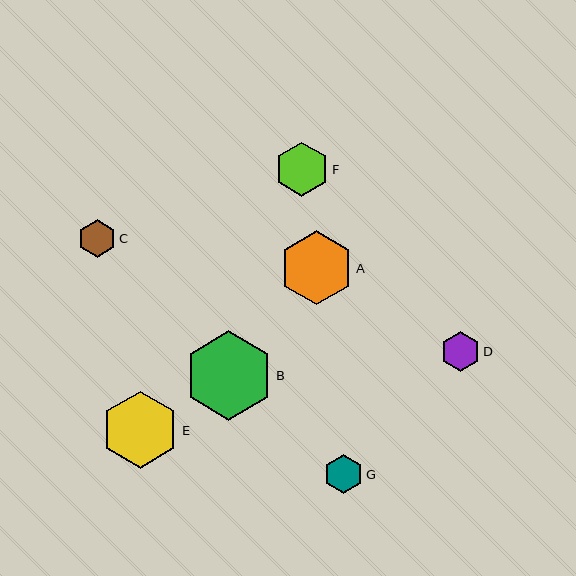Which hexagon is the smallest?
Hexagon C is the smallest with a size of approximately 37 pixels.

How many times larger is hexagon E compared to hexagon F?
Hexagon E is approximately 1.4 times the size of hexagon F.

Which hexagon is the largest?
Hexagon B is the largest with a size of approximately 89 pixels.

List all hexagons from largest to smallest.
From largest to smallest: B, E, A, F, D, G, C.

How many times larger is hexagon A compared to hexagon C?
Hexagon A is approximately 2.0 times the size of hexagon C.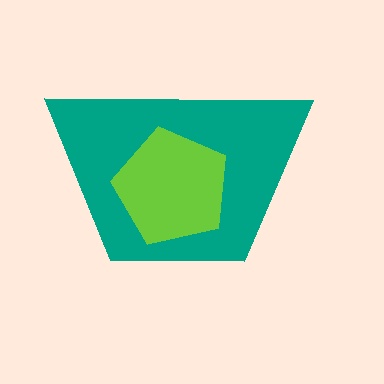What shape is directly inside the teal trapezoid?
The lime pentagon.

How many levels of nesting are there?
2.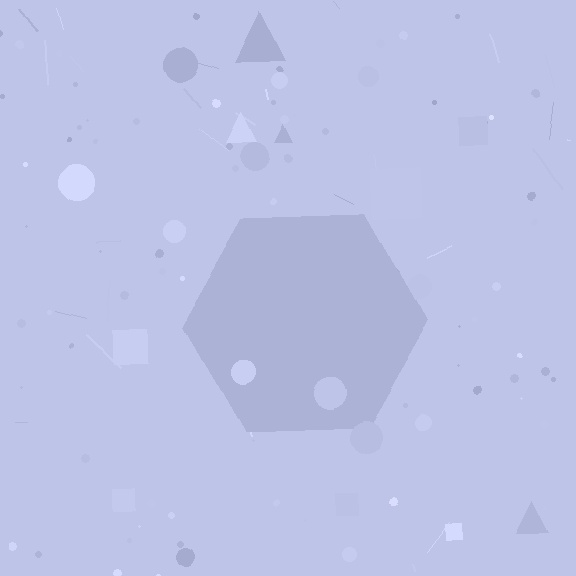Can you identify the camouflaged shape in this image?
The camouflaged shape is a hexagon.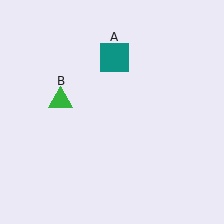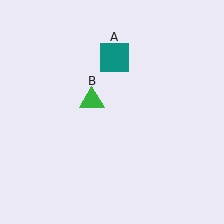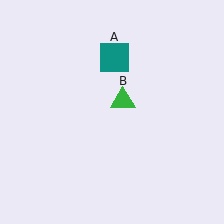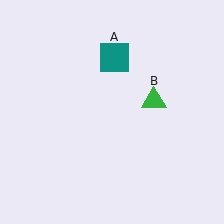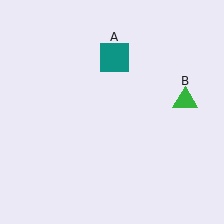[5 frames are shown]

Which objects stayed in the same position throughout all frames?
Teal square (object A) remained stationary.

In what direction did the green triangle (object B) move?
The green triangle (object B) moved right.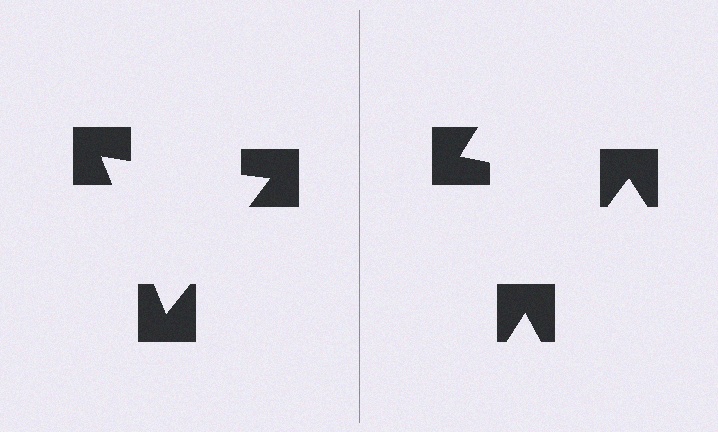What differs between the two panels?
The notched squares are positioned identically on both sides; only the wedge orientations differ. On the left they align to a triangle; on the right they are misaligned.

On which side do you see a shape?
An illusory triangle appears on the left side. On the right side the wedge cuts are rotated, so no coherent shape forms.